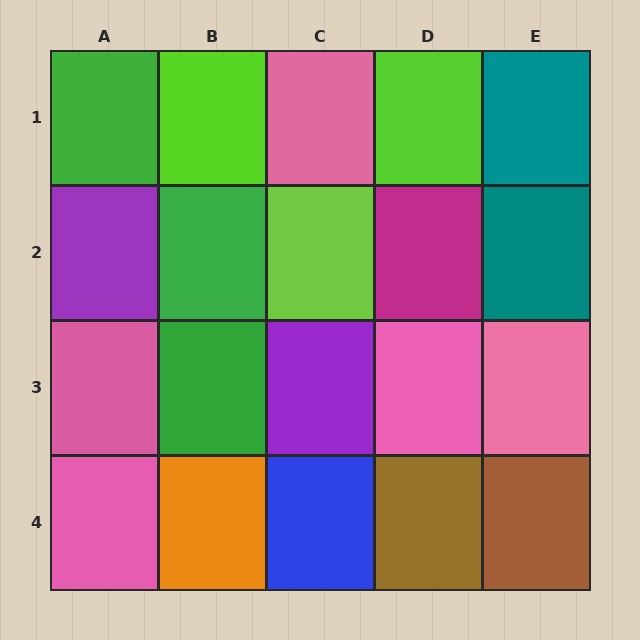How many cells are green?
3 cells are green.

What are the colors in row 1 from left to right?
Green, lime, pink, lime, teal.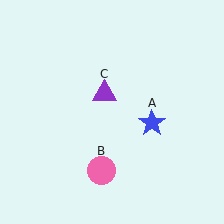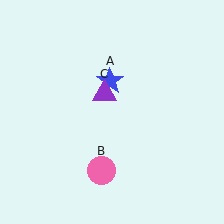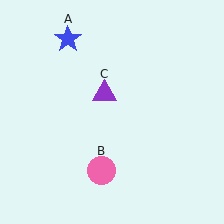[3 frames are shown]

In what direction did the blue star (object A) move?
The blue star (object A) moved up and to the left.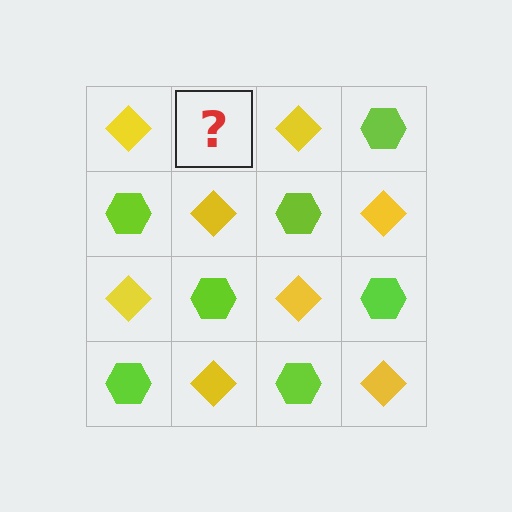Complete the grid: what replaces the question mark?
The question mark should be replaced with a lime hexagon.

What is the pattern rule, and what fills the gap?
The rule is that it alternates yellow diamond and lime hexagon in a checkerboard pattern. The gap should be filled with a lime hexagon.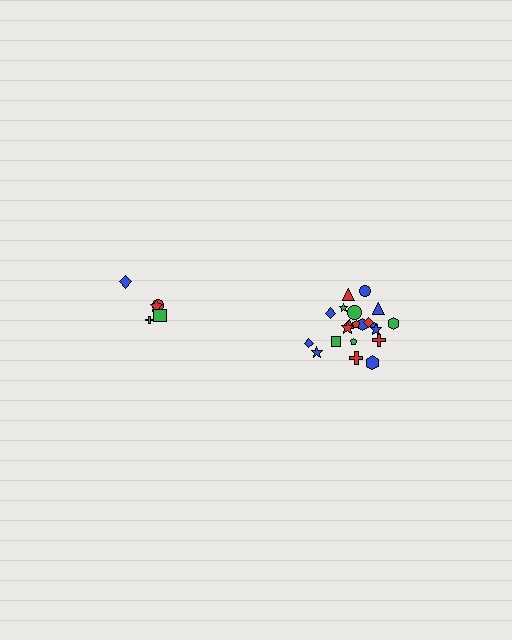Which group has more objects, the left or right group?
The right group.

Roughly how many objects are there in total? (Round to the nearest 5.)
Roughly 25 objects in total.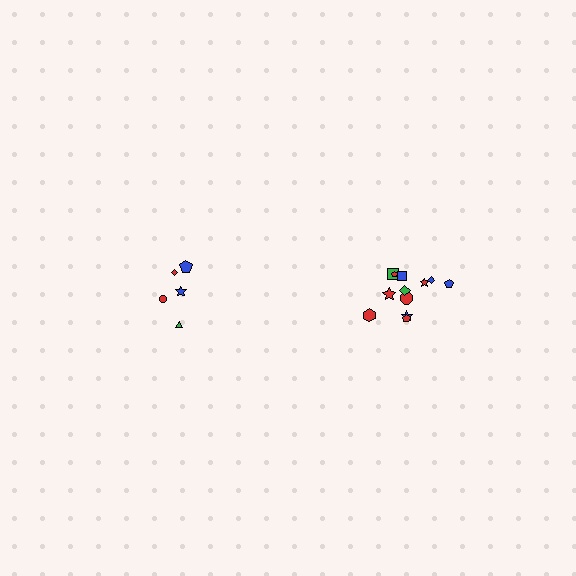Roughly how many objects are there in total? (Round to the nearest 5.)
Roughly 15 objects in total.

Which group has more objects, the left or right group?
The right group.